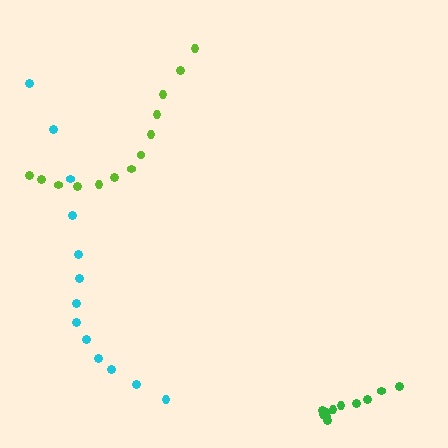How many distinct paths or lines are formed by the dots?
There are 3 distinct paths.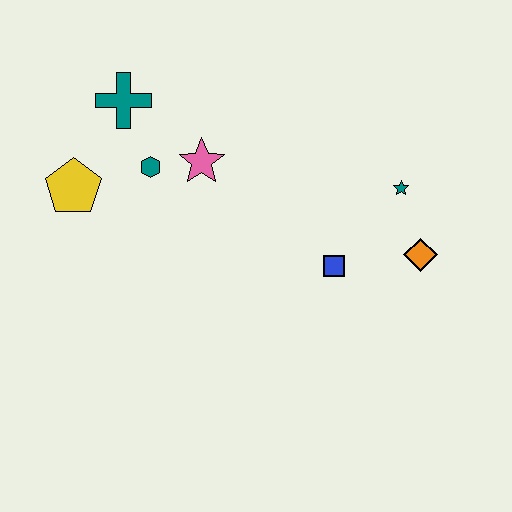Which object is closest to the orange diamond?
The teal star is closest to the orange diamond.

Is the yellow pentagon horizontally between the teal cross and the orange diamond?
No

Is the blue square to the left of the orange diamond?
Yes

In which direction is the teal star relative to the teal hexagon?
The teal star is to the right of the teal hexagon.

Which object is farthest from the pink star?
The orange diamond is farthest from the pink star.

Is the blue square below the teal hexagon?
Yes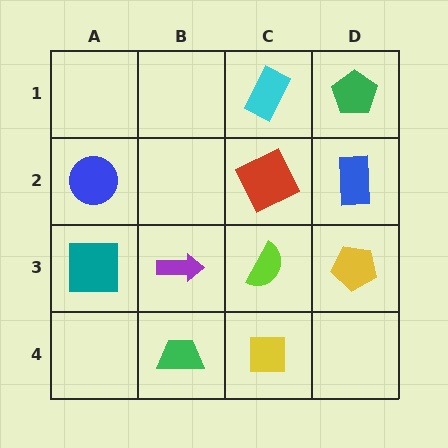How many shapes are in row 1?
2 shapes.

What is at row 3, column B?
A purple arrow.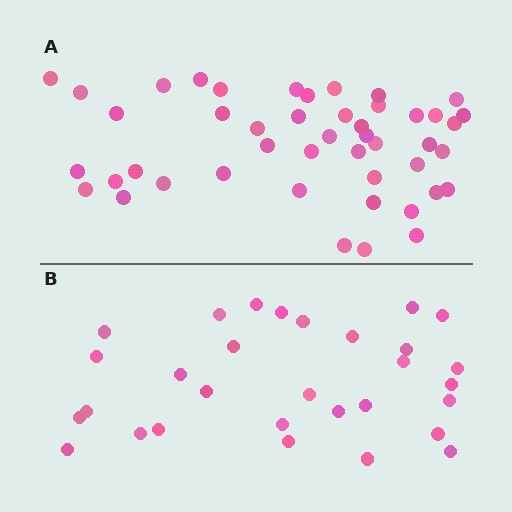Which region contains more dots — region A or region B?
Region A (the top region) has more dots.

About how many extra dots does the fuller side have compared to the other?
Region A has approximately 15 more dots than region B.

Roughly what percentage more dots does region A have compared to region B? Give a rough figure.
About 55% more.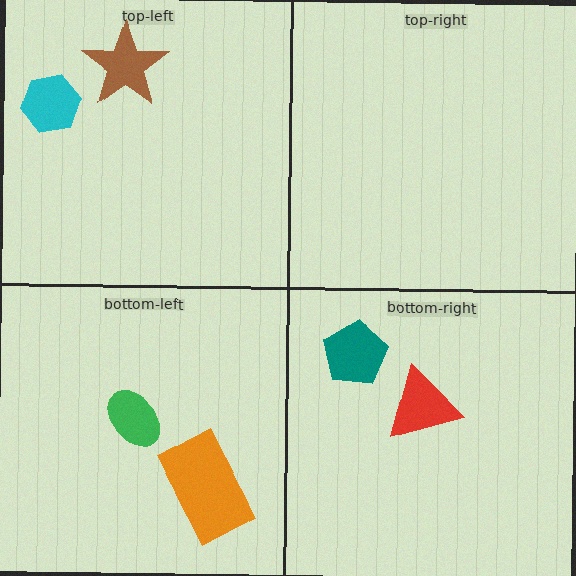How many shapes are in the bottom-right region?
2.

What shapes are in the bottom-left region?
The orange rectangle, the green ellipse.